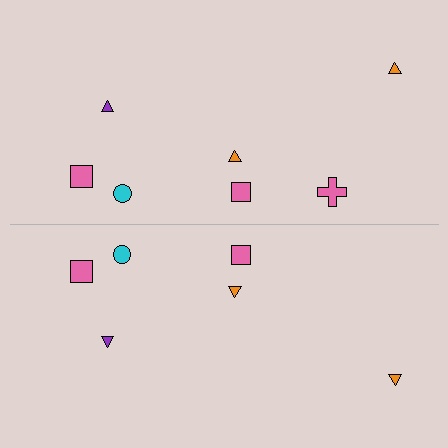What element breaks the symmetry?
A pink cross is missing from the bottom side.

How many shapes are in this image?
There are 13 shapes in this image.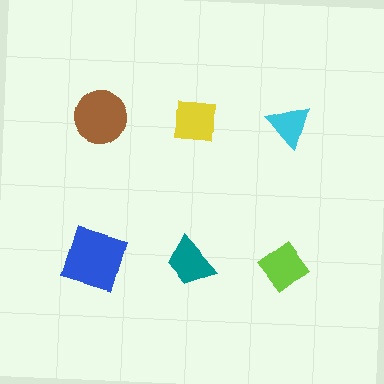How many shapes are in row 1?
3 shapes.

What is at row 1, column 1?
A brown circle.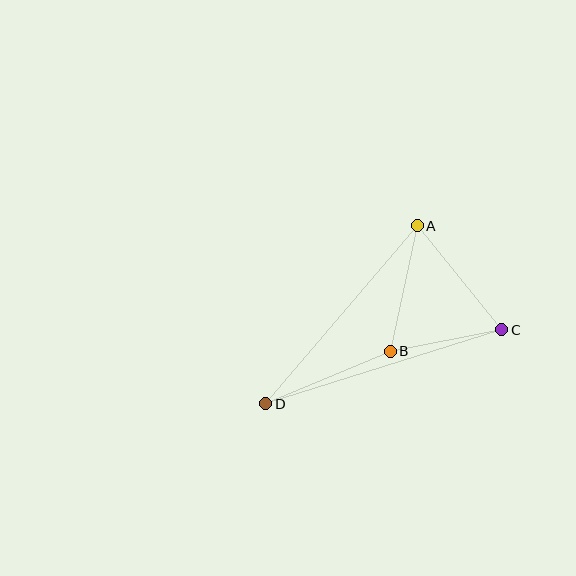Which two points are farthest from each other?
Points C and D are farthest from each other.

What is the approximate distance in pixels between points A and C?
The distance between A and C is approximately 134 pixels.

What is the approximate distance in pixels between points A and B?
The distance between A and B is approximately 129 pixels.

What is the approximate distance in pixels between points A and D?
The distance between A and D is approximately 234 pixels.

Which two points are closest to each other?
Points B and C are closest to each other.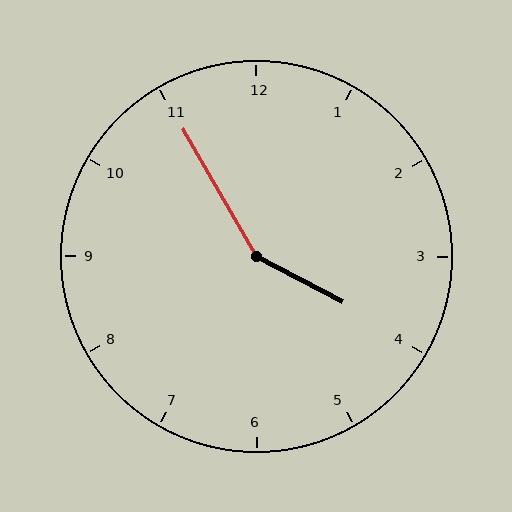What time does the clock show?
3:55.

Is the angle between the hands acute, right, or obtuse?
It is obtuse.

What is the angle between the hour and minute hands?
Approximately 148 degrees.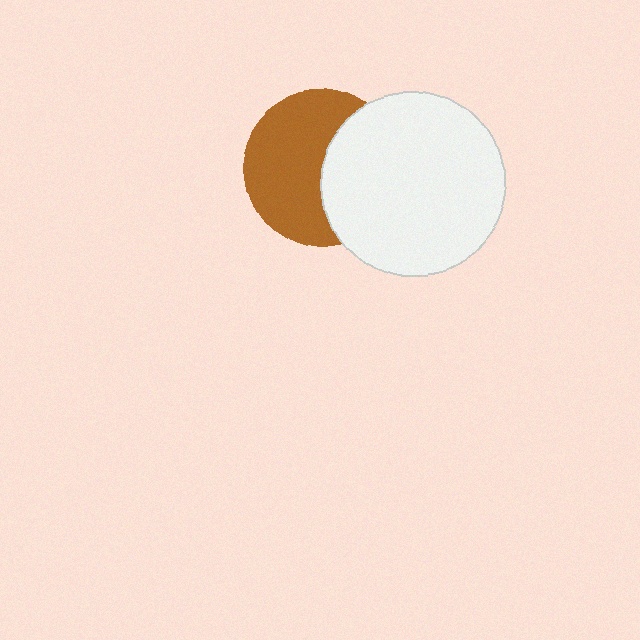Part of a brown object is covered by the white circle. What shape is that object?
It is a circle.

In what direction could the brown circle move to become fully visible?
The brown circle could move left. That would shift it out from behind the white circle entirely.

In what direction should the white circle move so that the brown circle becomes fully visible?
The white circle should move right. That is the shortest direction to clear the overlap and leave the brown circle fully visible.